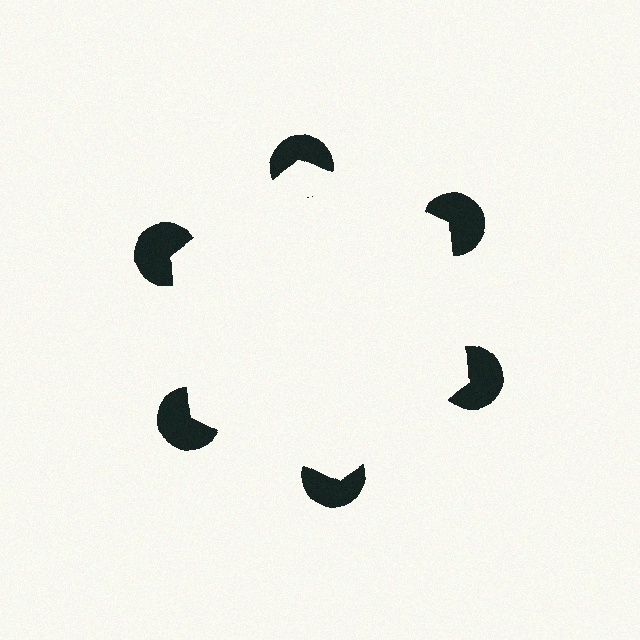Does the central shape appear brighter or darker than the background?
It typically appears slightly brighter than the background, even though no actual brightness change is drawn.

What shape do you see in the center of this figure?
An illusory hexagon — its edges are inferred from the aligned wedge cuts in the pac-man discs, not physically drawn.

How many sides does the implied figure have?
6 sides.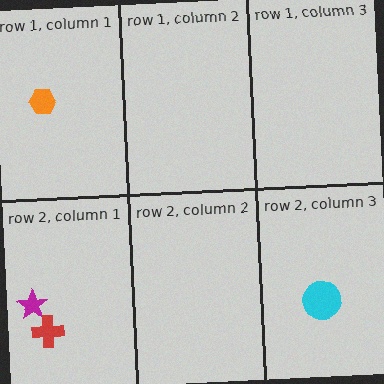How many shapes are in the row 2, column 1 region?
2.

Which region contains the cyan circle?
The row 2, column 3 region.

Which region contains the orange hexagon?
The row 1, column 1 region.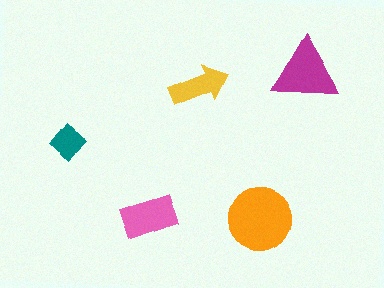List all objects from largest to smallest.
The orange circle, the magenta triangle, the pink rectangle, the yellow arrow, the teal diamond.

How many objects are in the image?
There are 5 objects in the image.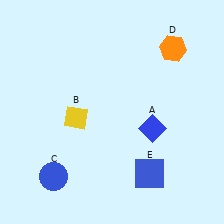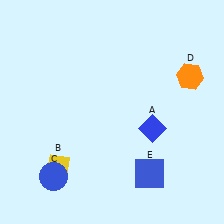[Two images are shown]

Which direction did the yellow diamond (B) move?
The yellow diamond (B) moved down.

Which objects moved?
The objects that moved are: the yellow diamond (B), the orange hexagon (D).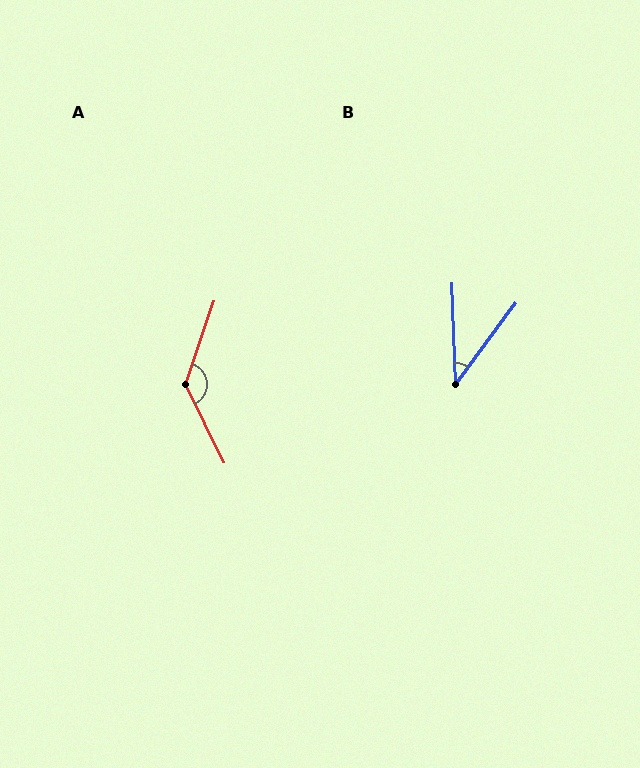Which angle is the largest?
A, at approximately 135 degrees.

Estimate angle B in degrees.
Approximately 39 degrees.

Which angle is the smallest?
B, at approximately 39 degrees.